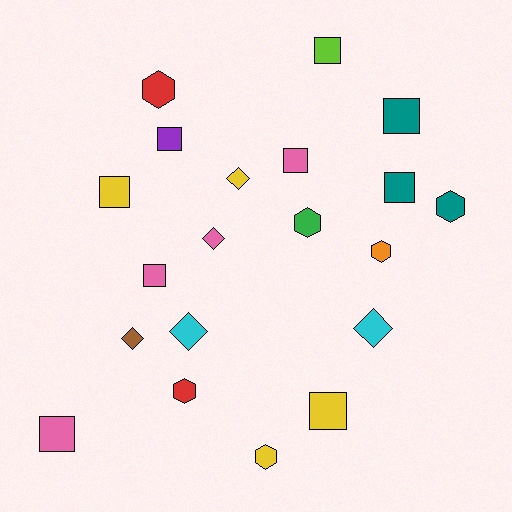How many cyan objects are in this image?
There are 2 cyan objects.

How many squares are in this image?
There are 9 squares.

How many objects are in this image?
There are 20 objects.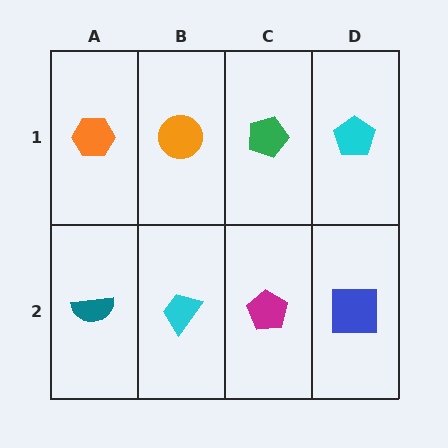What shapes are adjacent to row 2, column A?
An orange hexagon (row 1, column A), a cyan trapezoid (row 2, column B).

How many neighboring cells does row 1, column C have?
3.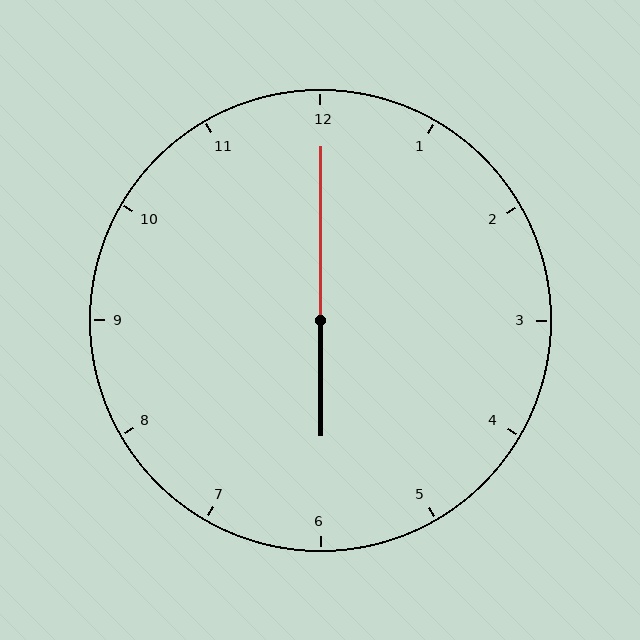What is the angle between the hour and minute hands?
Approximately 180 degrees.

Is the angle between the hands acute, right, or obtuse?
It is obtuse.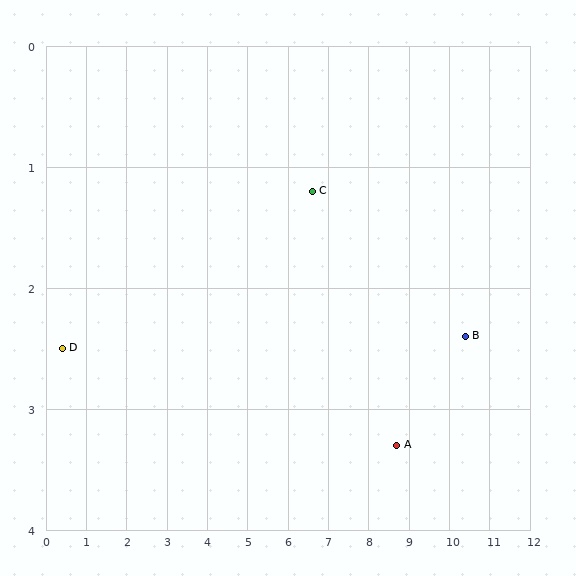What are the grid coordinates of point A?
Point A is at approximately (8.7, 3.3).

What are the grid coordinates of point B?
Point B is at approximately (10.4, 2.4).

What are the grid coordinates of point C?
Point C is at approximately (6.6, 1.2).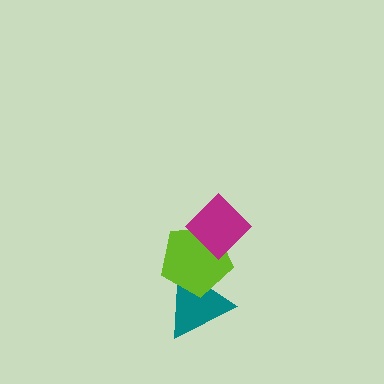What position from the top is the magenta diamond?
The magenta diamond is 1st from the top.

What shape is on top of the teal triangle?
The lime pentagon is on top of the teal triangle.